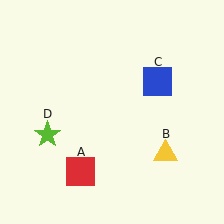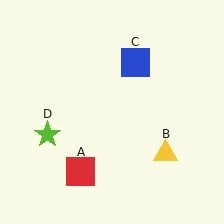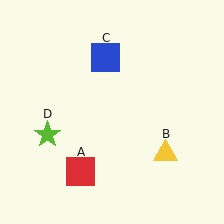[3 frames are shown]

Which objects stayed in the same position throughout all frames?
Red square (object A) and yellow triangle (object B) and lime star (object D) remained stationary.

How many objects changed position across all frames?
1 object changed position: blue square (object C).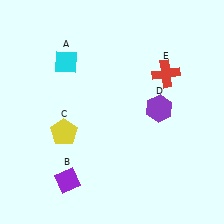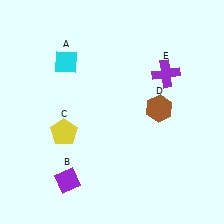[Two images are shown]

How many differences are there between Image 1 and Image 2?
There are 2 differences between the two images.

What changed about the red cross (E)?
In Image 1, E is red. In Image 2, it changed to purple.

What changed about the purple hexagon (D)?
In Image 1, D is purple. In Image 2, it changed to brown.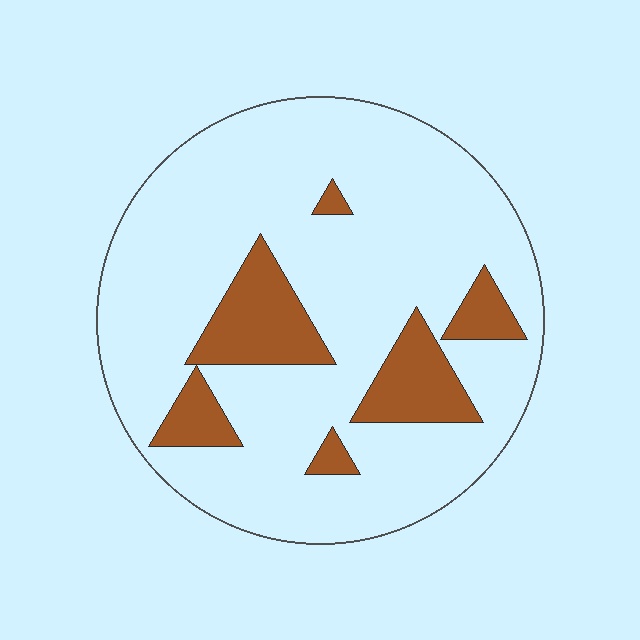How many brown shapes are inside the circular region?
6.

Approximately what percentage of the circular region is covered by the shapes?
Approximately 20%.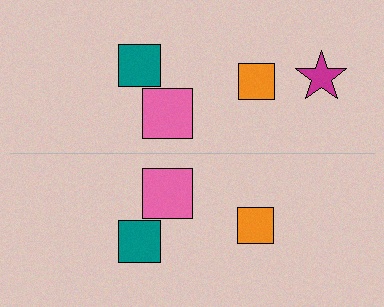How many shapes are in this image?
There are 7 shapes in this image.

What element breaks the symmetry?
A magenta star is missing from the bottom side.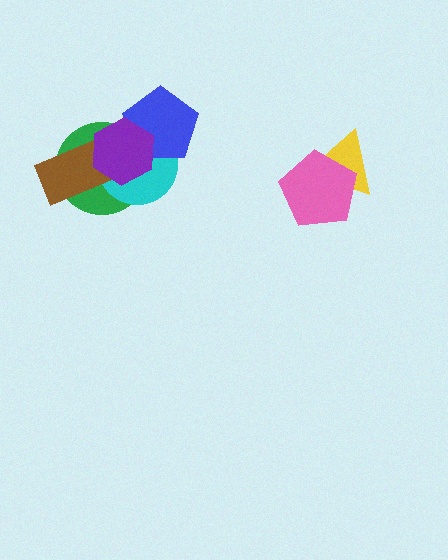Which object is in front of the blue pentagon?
The purple hexagon is in front of the blue pentagon.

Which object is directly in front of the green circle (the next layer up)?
The cyan circle is directly in front of the green circle.